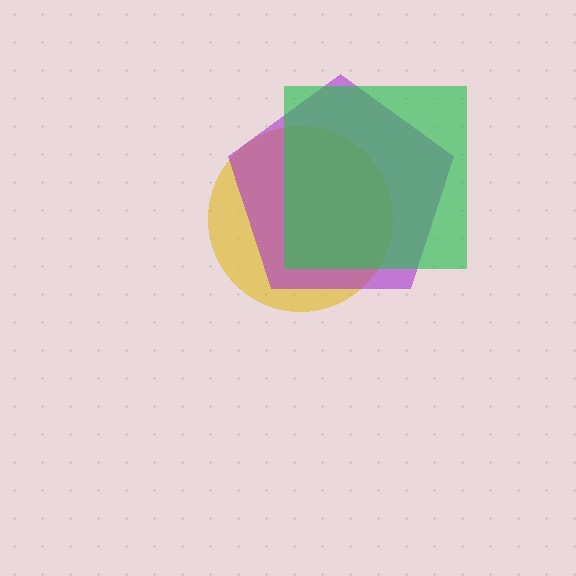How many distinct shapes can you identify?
There are 3 distinct shapes: a yellow circle, a purple pentagon, a green square.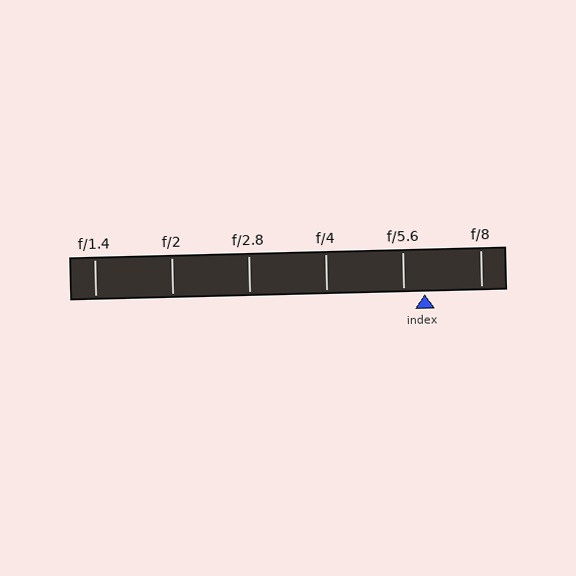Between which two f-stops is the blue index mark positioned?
The index mark is between f/5.6 and f/8.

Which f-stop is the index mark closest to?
The index mark is closest to f/5.6.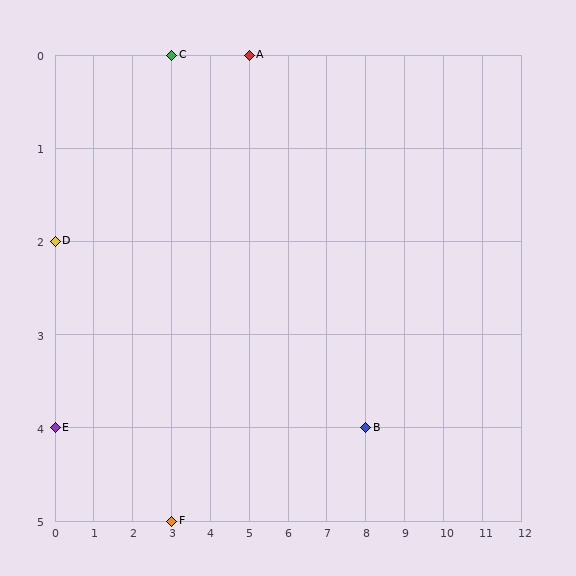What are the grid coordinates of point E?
Point E is at grid coordinates (0, 4).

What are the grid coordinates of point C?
Point C is at grid coordinates (3, 0).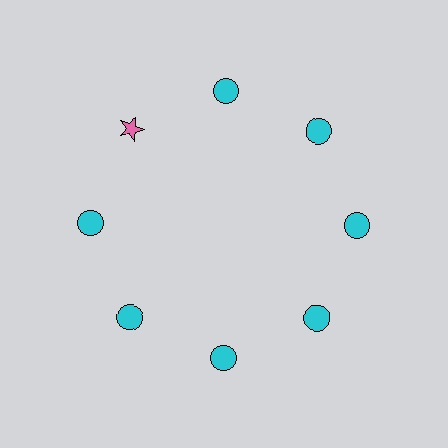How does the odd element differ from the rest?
It differs in both color (pink instead of cyan) and shape (star instead of circle).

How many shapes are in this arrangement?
There are 8 shapes arranged in a ring pattern.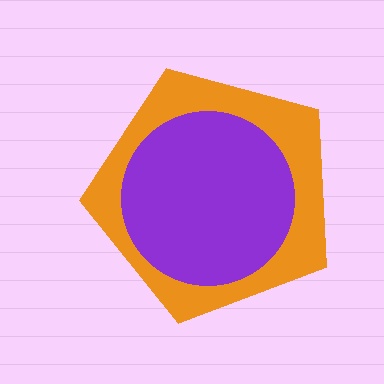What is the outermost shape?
The orange pentagon.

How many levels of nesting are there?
2.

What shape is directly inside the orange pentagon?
The purple circle.